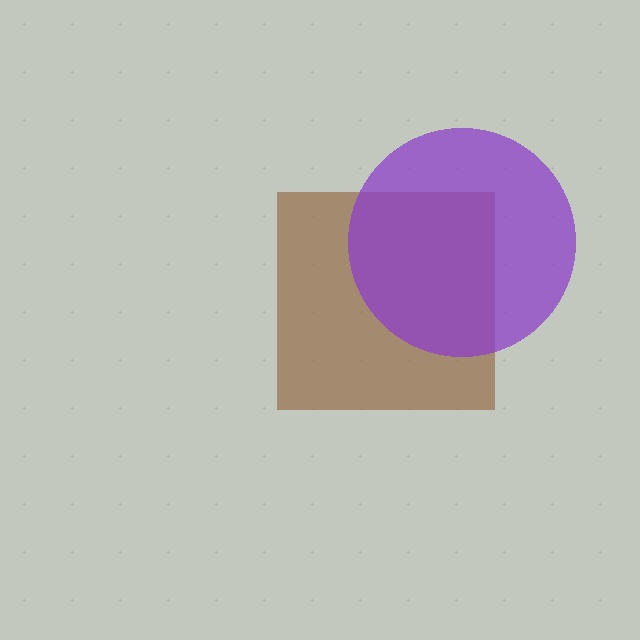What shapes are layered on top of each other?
The layered shapes are: a brown square, a purple circle.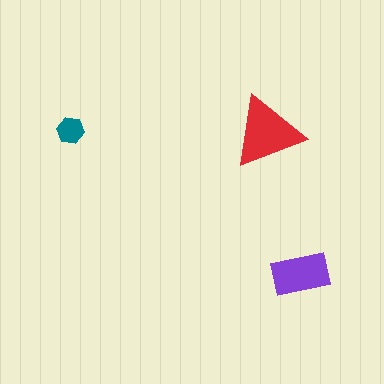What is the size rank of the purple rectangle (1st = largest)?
2nd.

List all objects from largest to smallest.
The red triangle, the purple rectangle, the teal hexagon.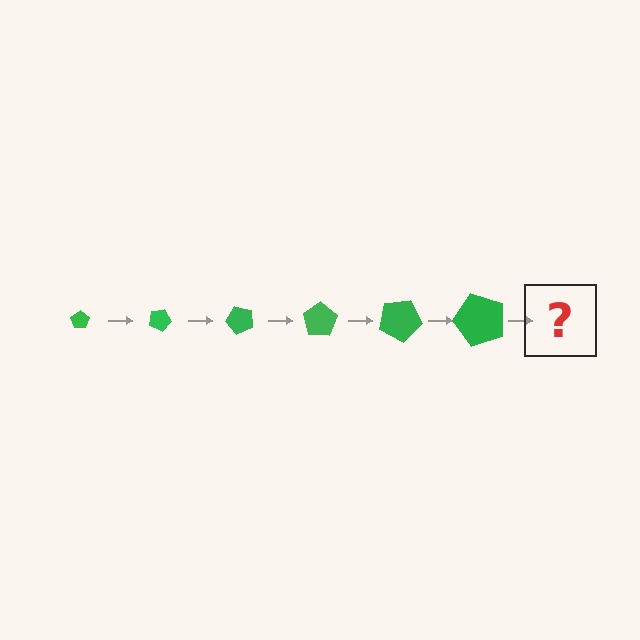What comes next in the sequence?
The next element should be a pentagon, larger than the previous one and rotated 150 degrees from the start.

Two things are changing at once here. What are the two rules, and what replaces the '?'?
The two rules are that the pentagon grows larger each step and it rotates 25 degrees each step. The '?' should be a pentagon, larger than the previous one and rotated 150 degrees from the start.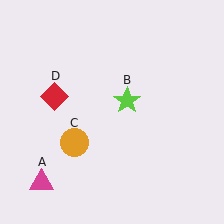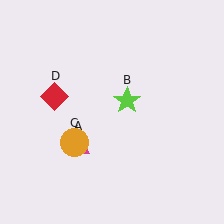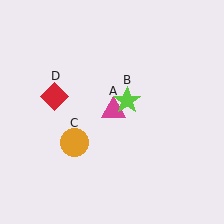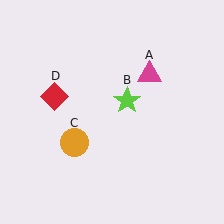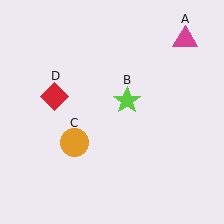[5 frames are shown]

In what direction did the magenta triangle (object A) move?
The magenta triangle (object A) moved up and to the right.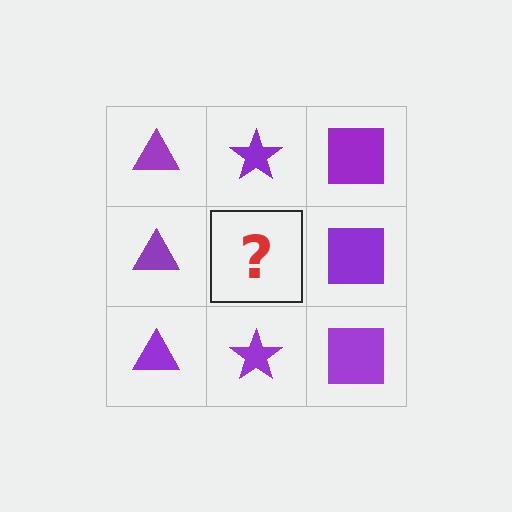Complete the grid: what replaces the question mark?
The question mark should be replaced with a purple star.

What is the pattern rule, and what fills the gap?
The rule is that each column has a consistent shape. The gap should be filled with a purple star.